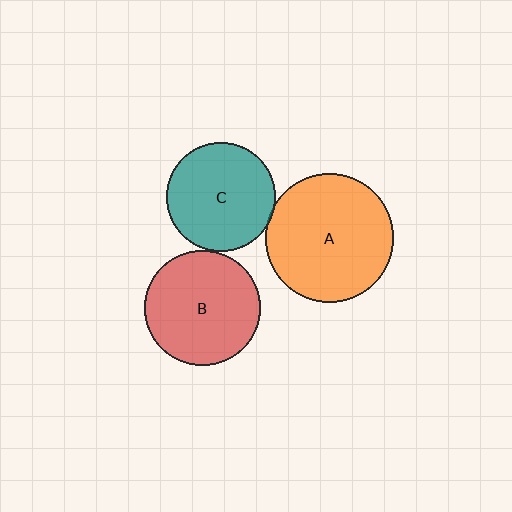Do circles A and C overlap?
Yes.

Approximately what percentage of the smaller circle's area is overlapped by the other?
Approximately 5%.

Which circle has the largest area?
Circle A (orange).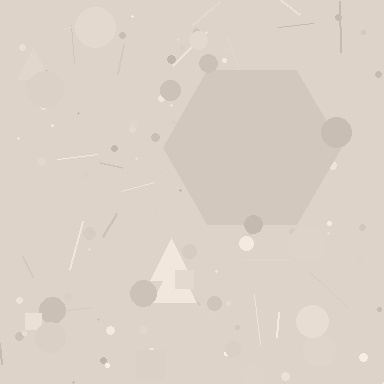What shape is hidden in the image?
A hexagon is hidden in the image.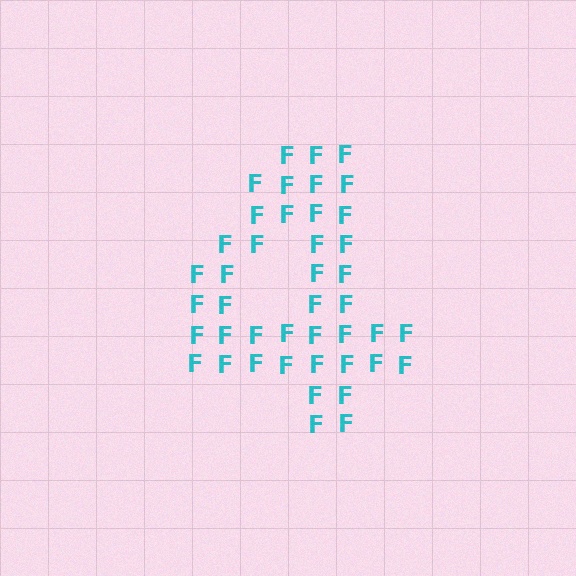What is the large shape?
The large shape is the digit 4.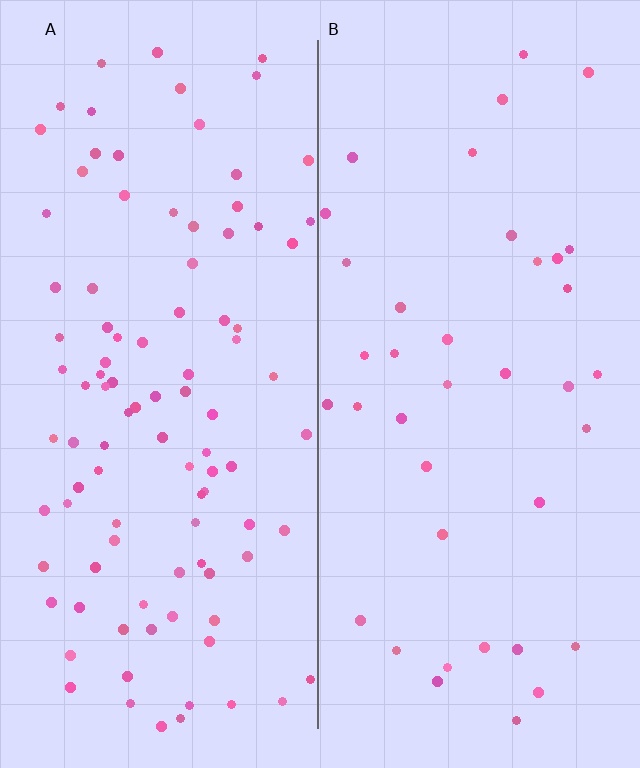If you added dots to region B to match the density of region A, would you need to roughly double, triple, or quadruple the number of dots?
Approximately triple.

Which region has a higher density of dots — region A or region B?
A (the left).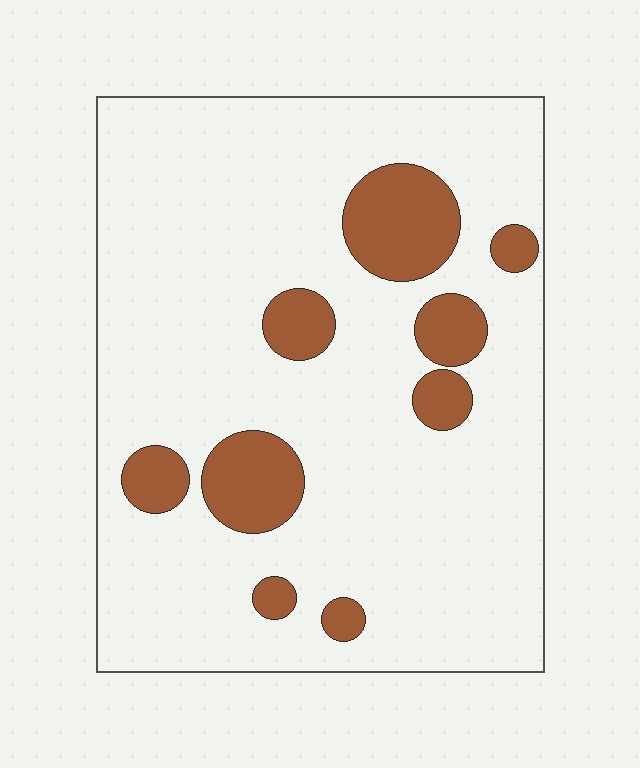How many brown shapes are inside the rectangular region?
9.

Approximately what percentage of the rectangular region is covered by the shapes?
Approximately 15%.